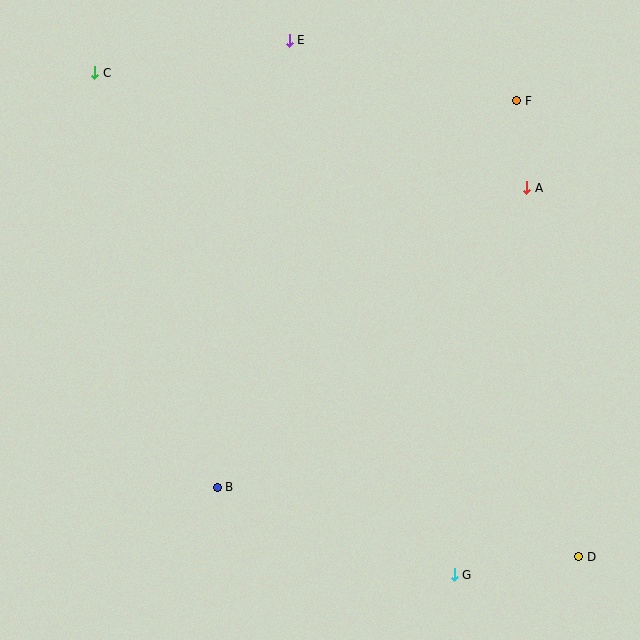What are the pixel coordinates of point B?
Point B is at (217, 487).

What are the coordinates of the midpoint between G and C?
The midpoint between G and C is at (275, 324).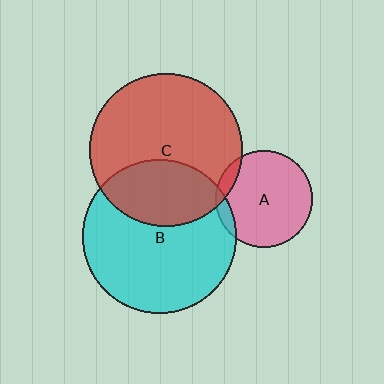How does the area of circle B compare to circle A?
Approximately 2.5 times.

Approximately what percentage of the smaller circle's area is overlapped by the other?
Approximately 10%.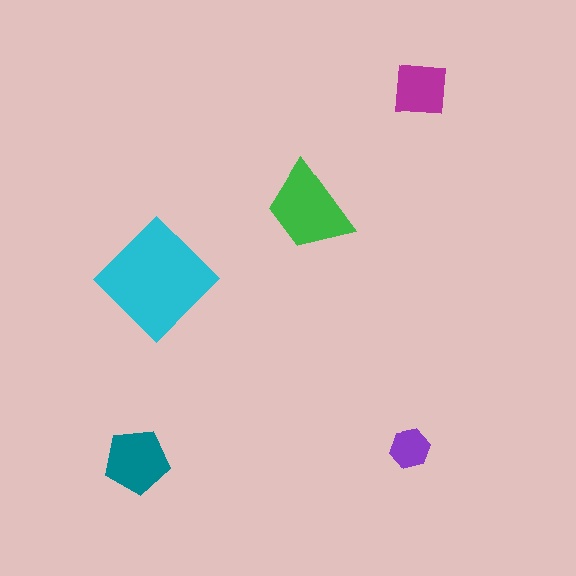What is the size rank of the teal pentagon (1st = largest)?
3rd.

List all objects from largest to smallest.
The cyan diamond, the green trapezoid, the teal pentagon, the magenta square, the purple hexagon.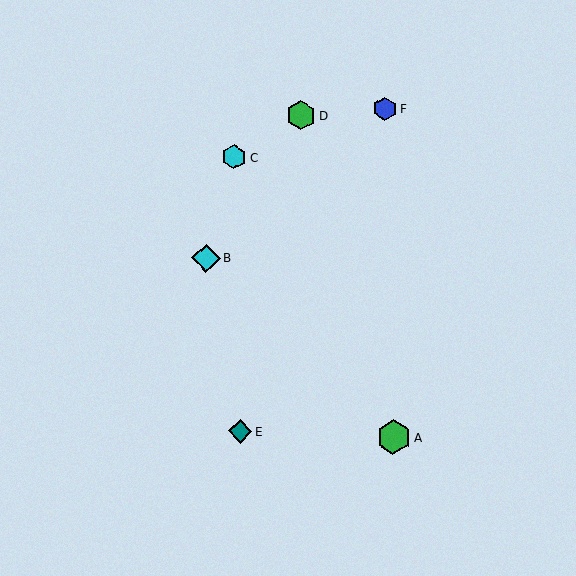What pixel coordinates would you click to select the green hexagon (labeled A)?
Click at (394, 437) to select the green hexagon A.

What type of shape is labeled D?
Shape D is a green hexagon.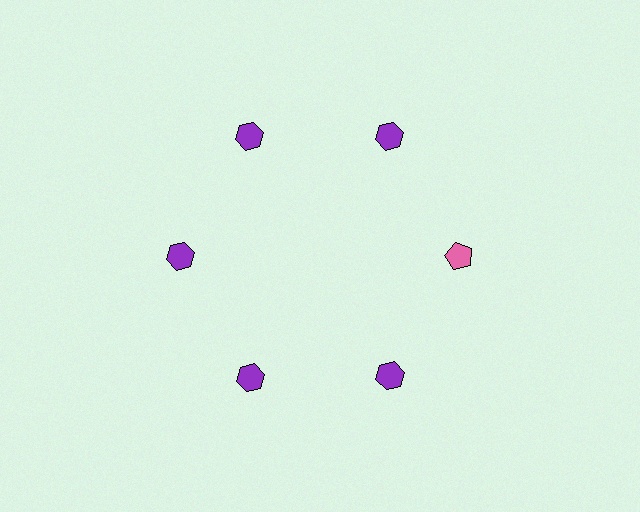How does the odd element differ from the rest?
It differs in both color (pink instead of purple) and shape (pentagon instead of hexagon).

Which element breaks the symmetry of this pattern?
The pink pentagon at roughly the 3 o'clock position breaks the symmetry. All other shapes are purple hexagons.